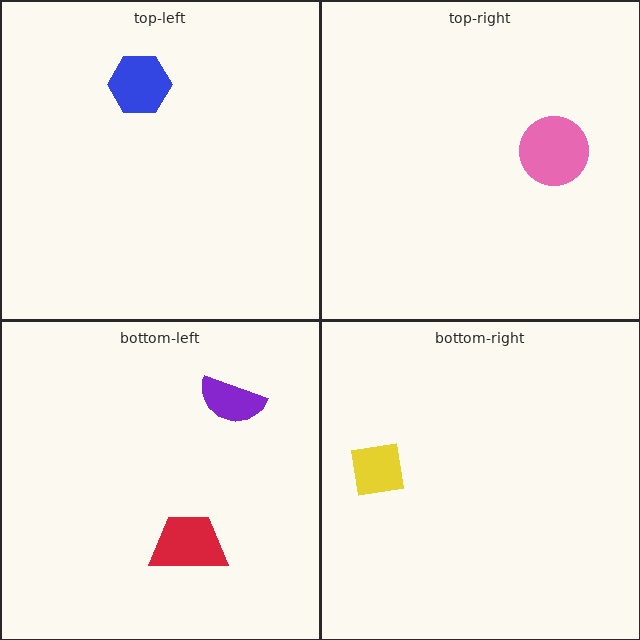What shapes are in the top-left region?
The blue hexagon.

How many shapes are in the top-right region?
1.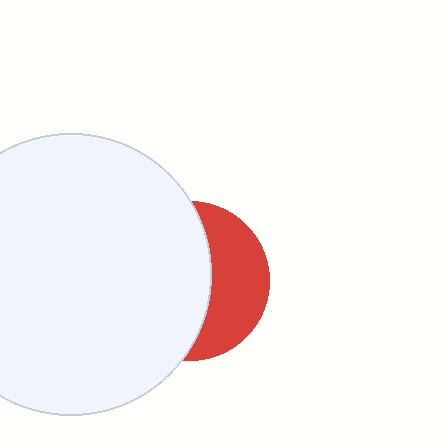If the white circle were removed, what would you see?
You would see the complete red circle.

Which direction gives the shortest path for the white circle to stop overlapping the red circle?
Moving left gives the shortest separation.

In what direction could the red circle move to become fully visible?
The red circle could move right. That would shift it out from behind the white circle entirely.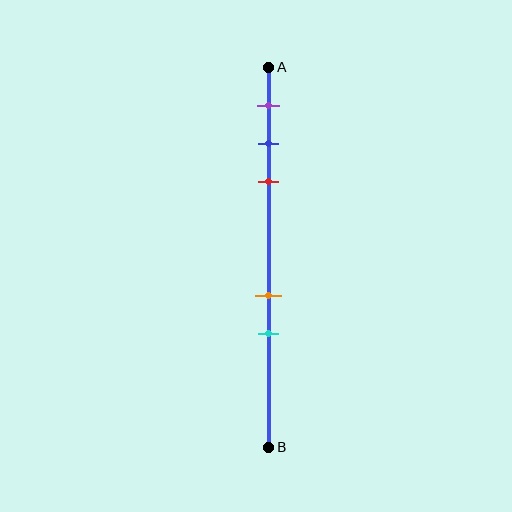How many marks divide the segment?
There are 5 marks dividing the segment.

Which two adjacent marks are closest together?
The blue and red marks are the closest adjacent pair.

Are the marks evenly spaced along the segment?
No, the marks are not evenly spaced.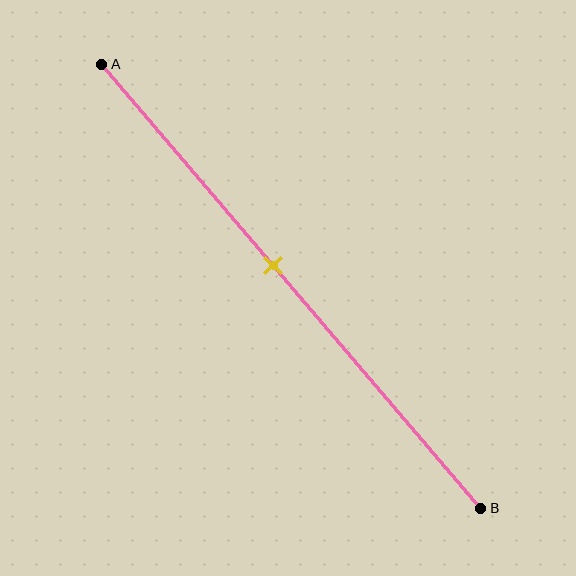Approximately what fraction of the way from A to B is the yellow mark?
The yellow mark is approximately 45% of the way from A to B.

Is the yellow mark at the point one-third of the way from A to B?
No, the mark is at about 45% from A, not at the 33% one-third point.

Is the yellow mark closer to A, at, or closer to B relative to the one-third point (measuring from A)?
The yellow mark is closer to point B than the one-third point of segment AB.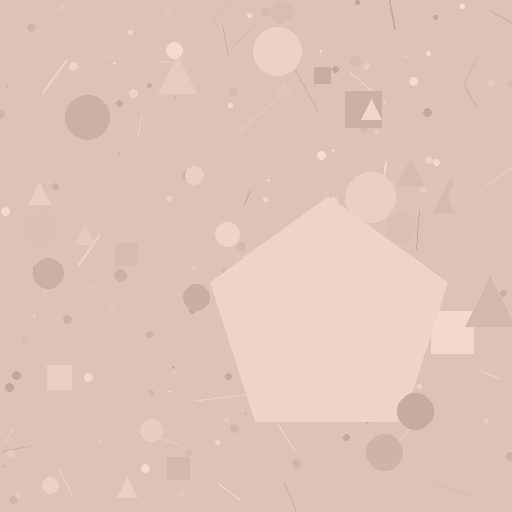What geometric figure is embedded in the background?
A pentagon is embedded in the background.